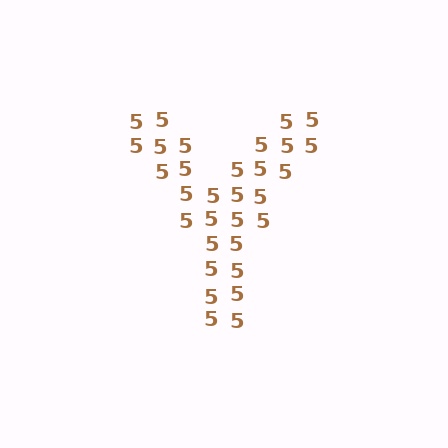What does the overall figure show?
The overall figure shows the letter Y.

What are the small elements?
The small elements are digit 5's.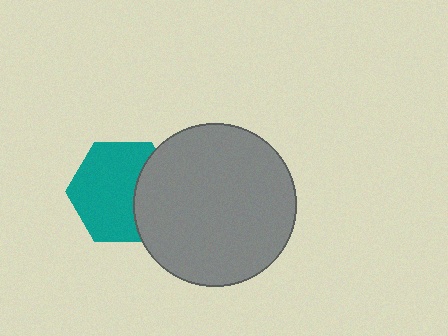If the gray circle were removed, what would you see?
You would see the complete teal hexagon.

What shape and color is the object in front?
The object in front is a gray circle.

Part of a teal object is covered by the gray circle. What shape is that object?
It is a hexagon.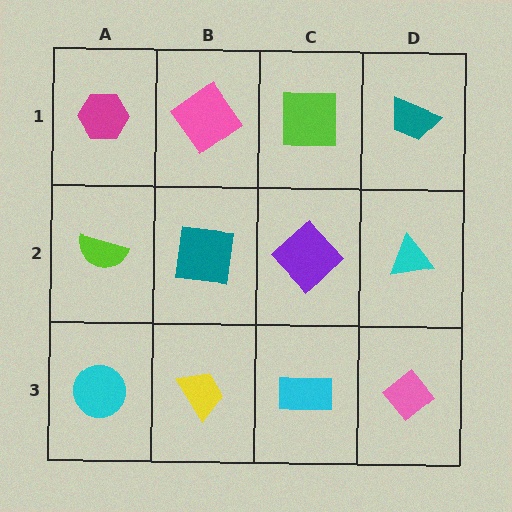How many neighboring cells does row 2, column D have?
3.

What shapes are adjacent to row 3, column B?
A teal square (row 2, column B), a cyan circle (row 3, column A), a cyan rectangle (row 3, column C).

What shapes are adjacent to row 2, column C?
A lime square (row 1, column C), a cyan rectangle (row 3, column C), a teal square (row 2, column B), a cyan triangle (row 2, column D).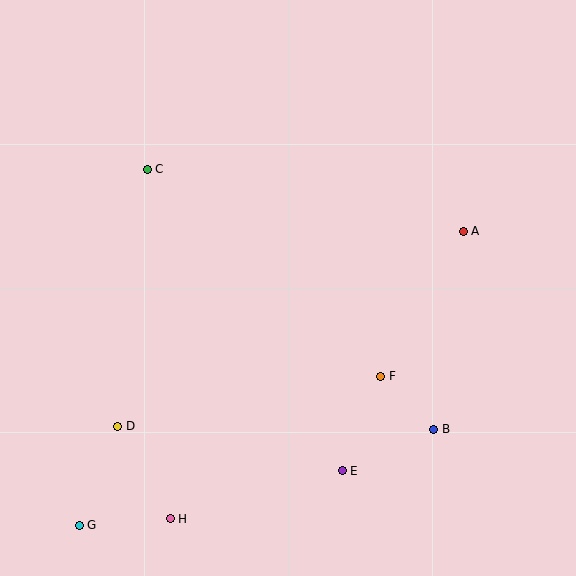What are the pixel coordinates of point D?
Point D is at (118, 426).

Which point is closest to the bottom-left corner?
Point G is closest to the bottom-left corner.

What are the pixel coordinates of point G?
Point G is at (79, 525).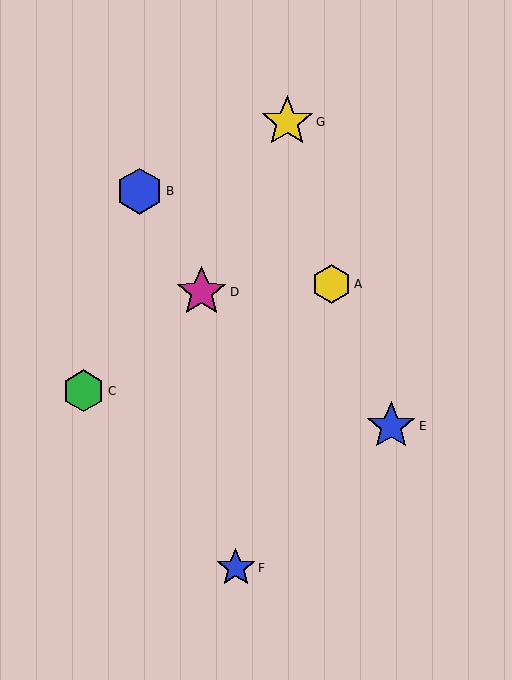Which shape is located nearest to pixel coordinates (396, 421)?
The blue star (labeled E) at (391, 426) is nearest to that location.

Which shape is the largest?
The yellow star (labeled G) is the largest.